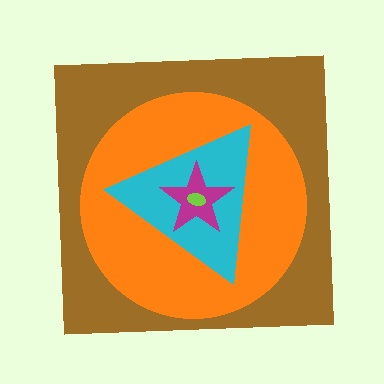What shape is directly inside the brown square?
The orange circle.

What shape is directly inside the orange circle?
The cyan triangle.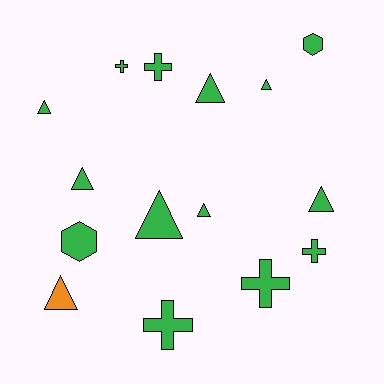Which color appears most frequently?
Green, with 14 objects.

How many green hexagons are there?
There are 2 green hexagons.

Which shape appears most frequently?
Triangle, with 8 objects.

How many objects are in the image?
There are 15 objects.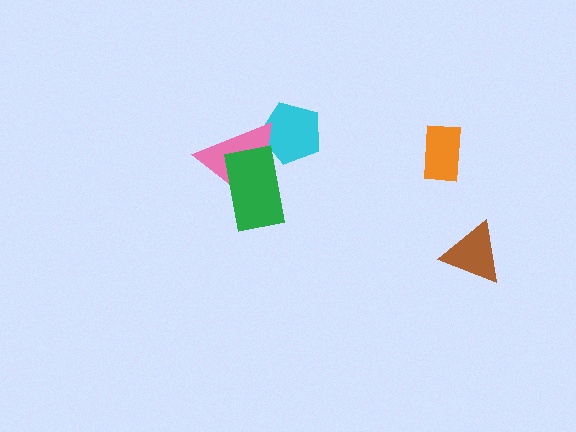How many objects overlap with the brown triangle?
0 objects overlap with the brown triangle.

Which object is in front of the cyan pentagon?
The pink triangle is in front of the cyan pentagon.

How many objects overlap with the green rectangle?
1 object overlaps with the green rectangle.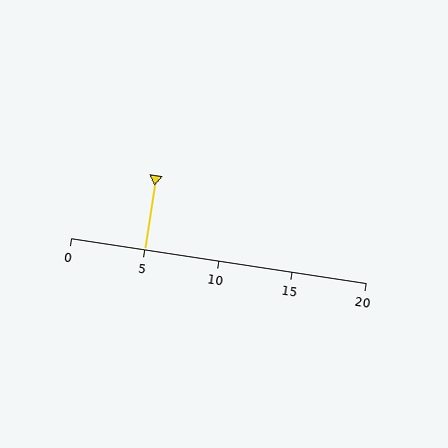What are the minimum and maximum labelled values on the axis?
The axis runs from 0 to 20.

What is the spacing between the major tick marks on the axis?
The major ticks are spaced 5 apart.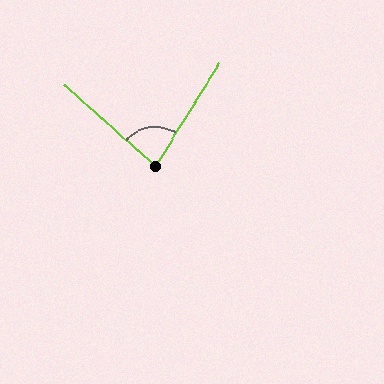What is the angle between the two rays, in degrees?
Approximately 80 degrees.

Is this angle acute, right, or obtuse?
It is acute.